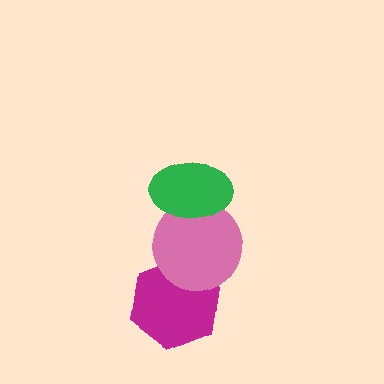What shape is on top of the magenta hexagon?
The pink circle is on top of the magenta hexagon.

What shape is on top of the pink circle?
The green ellipse is on top of the pink circle.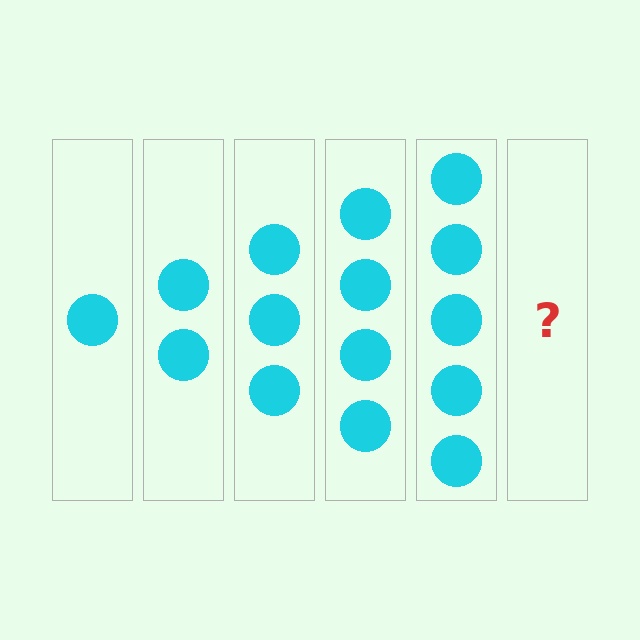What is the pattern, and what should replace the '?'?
The pattern is that each step adds one more circle. The '?' should be 6 circles.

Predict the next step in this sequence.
The next step is 6 circles.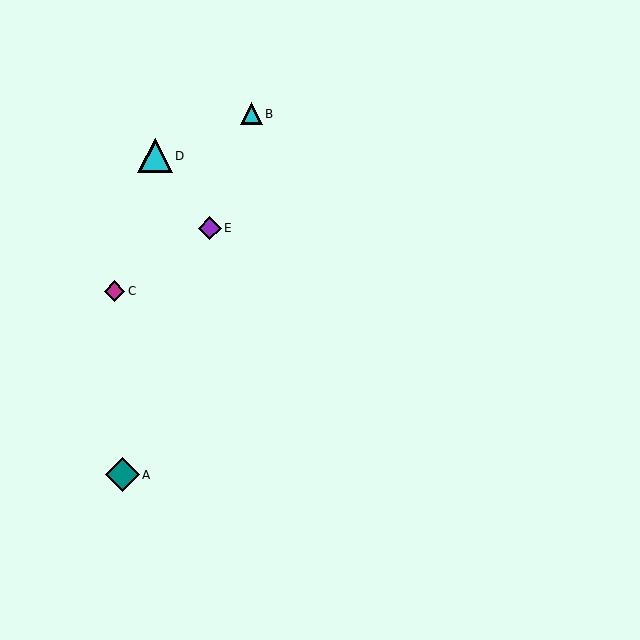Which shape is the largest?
The cyan triangle (labeled D) is the largest.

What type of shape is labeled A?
Shape A is a teal diamond.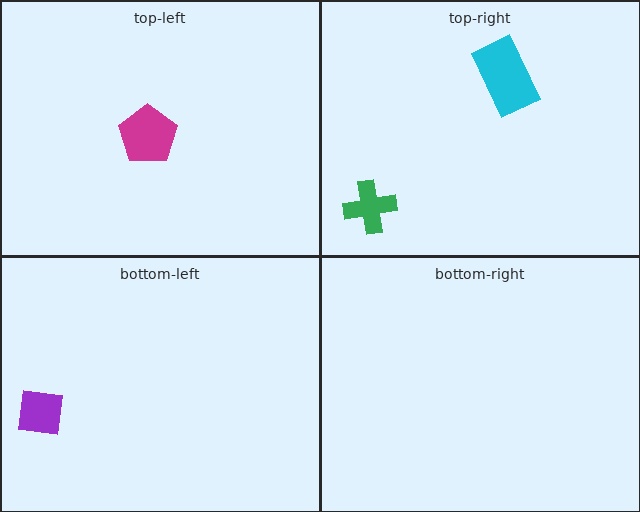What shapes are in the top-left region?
The magenta pentagon.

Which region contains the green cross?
The top-right region.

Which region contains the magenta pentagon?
The top-left region.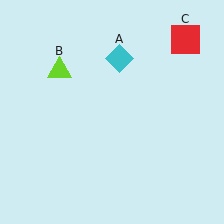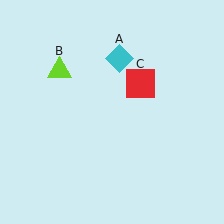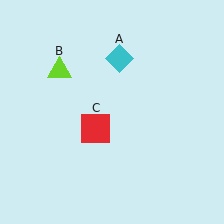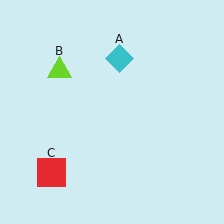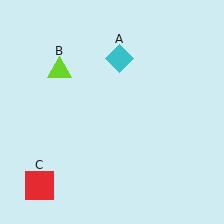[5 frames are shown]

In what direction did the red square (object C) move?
The red square (object C) moved down and to the left.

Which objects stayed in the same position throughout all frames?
Cyan diamond (object A) and lime triangle (object B) remained stationary.